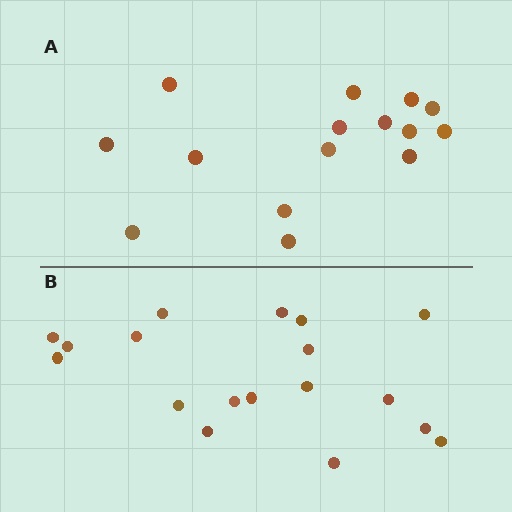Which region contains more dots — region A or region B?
Region B (the bottom region) has more dots.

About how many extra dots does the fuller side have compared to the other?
Region B has just a few more — roughly 2 or 3 more dots than region A.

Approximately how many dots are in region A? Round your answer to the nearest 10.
About 20 dots. (The exact count is 15, which rounds to 20.)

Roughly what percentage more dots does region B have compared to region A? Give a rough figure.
About 20% more.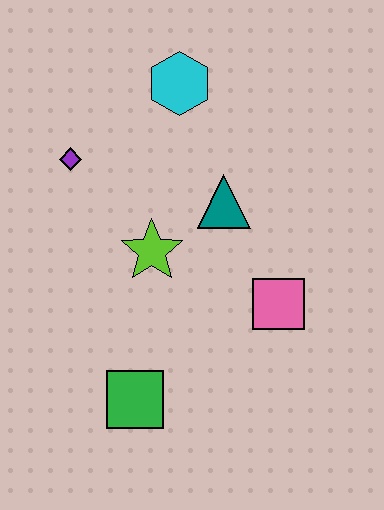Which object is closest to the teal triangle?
The lime star is closest to the teal triangle.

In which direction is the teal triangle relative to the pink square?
The teal triangle is above the pink square.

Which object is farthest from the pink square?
The purple diamond is farthest from the pink square.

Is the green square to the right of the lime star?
No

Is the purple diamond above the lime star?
Yes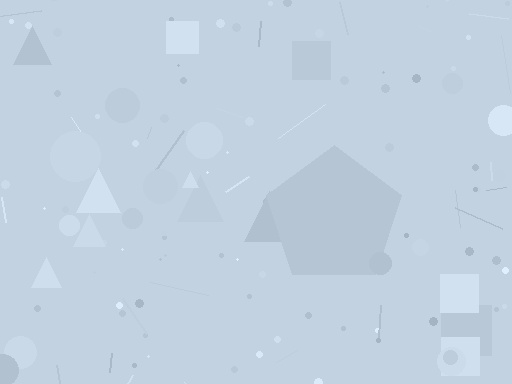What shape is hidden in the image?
A pentagon is hidden in the image.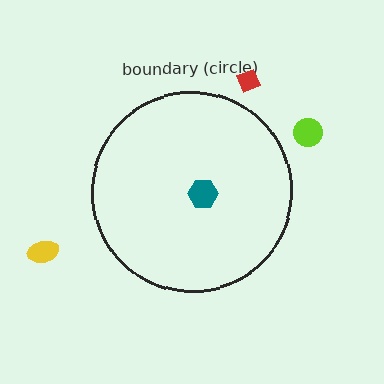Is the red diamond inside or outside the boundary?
Outside.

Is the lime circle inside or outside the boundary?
Outside.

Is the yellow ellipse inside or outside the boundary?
Outside.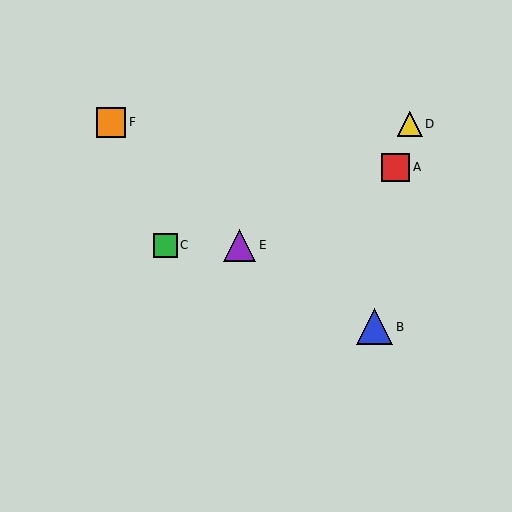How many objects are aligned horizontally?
2 objects (C, E) are aligned horizontally.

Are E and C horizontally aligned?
Yes, both are at y≈245.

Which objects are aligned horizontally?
Objects C, E are aligned horizontally.